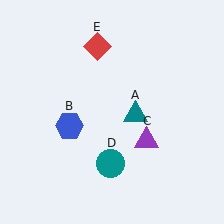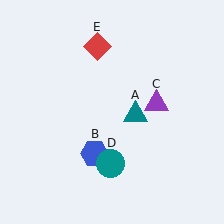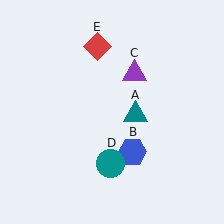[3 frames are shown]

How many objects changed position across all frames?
2 objects changed position: blue hexagon (object B), purple triangle (object C).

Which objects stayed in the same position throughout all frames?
Teal triangle (object A) and teal circle (object D) and red diamond (object E) remained stationary.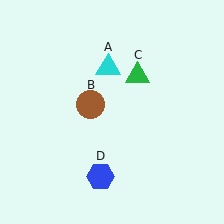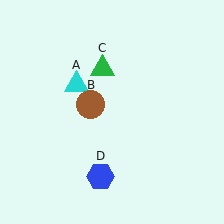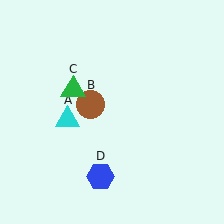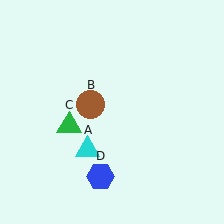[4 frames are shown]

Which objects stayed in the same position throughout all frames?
Brown circle (object B) and blue hexagon (object D) remained stationary.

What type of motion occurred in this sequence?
The cyan triangle (object A), green triangle (object C) rotated counterclockwise around the center of the scene.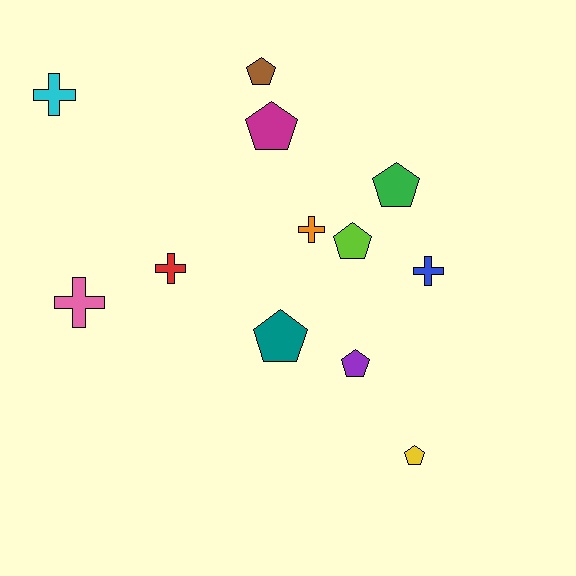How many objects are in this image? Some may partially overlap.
There are 12 objects.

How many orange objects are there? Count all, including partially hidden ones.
There is 1 orange object.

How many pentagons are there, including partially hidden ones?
There are 7 pentagons.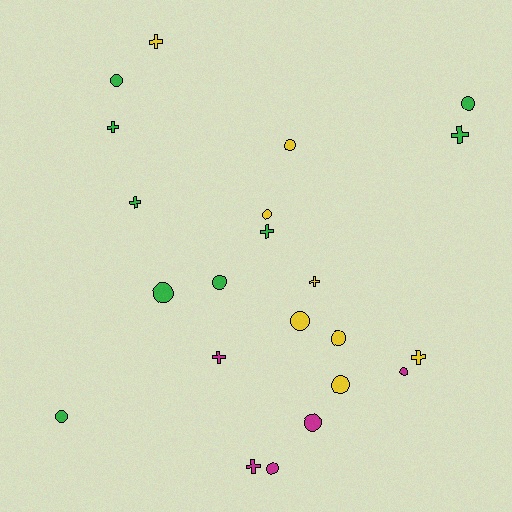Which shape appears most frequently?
Circle, with 13 objects.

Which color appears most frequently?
Green, with 9 objects.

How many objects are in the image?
There are 22 objects.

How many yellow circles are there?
There are 5 yellow circles.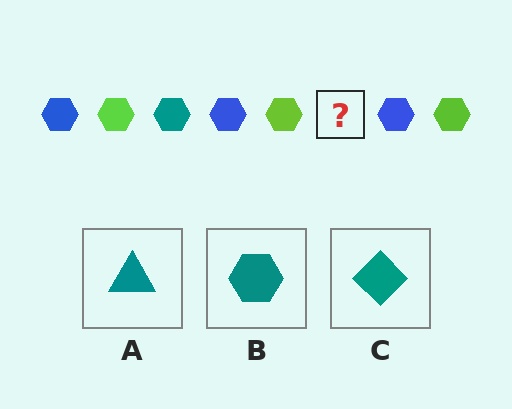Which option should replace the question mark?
Option B.